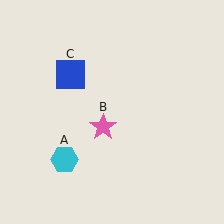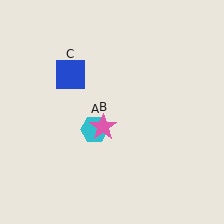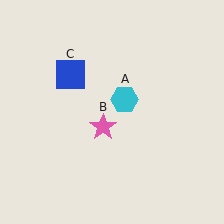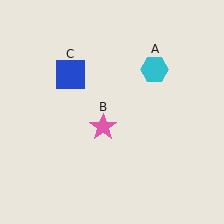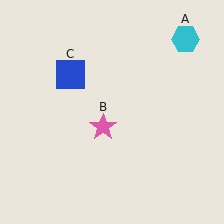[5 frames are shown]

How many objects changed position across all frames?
1 object changed position: cyan hexagon (object A).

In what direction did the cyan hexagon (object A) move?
The cyan hexagon (object A) moved up and to the right.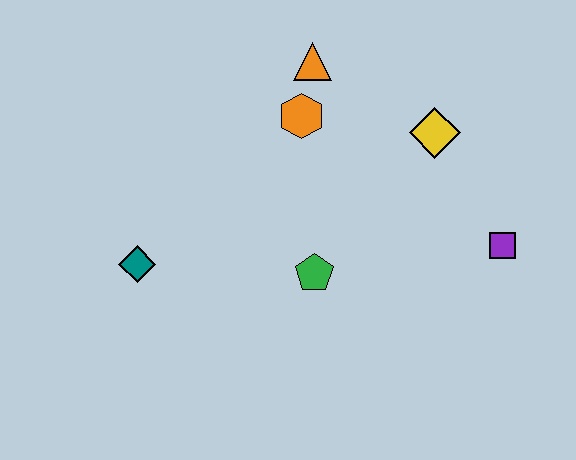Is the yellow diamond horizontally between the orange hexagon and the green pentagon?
No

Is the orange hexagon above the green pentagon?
Yes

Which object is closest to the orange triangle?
The orange hexagon is closest to the orange triangle.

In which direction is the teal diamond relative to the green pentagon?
The teal diamond is to the left of the green pentagon.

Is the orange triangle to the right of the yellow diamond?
No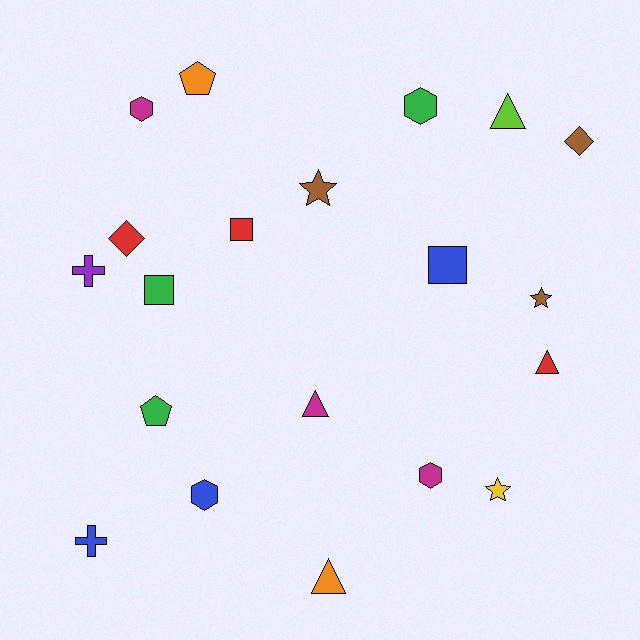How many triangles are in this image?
There are 4 triangles.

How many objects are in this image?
There are 20 objects.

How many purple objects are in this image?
There is 1 purple object.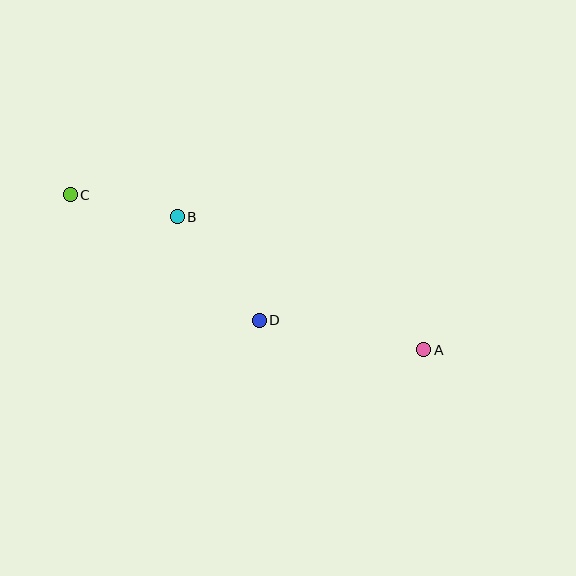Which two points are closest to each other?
Points B and C are closest to each other.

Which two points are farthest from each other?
Points A and C are farthest from each other.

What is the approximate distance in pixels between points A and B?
The distance between A and B is approximately 280 pixels.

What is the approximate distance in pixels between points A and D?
The distance between A and D is approximately 167 pixels.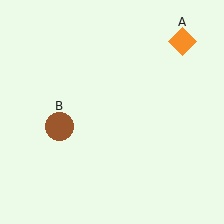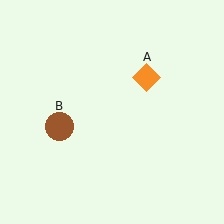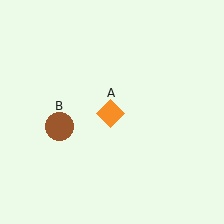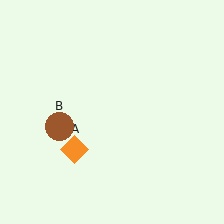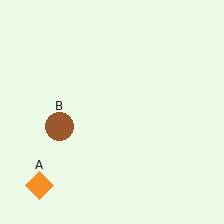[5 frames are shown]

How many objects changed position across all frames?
1 object changed position: orange diamond (object A).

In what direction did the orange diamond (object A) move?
The orange diamond (object A) moved down and to the left.